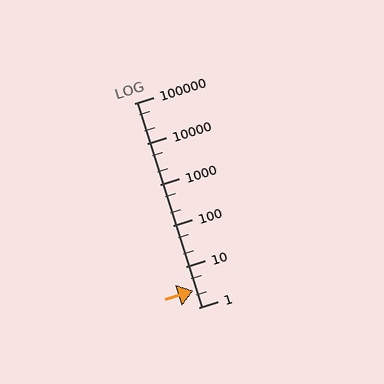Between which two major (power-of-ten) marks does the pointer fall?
The pointer is between 1 and 10.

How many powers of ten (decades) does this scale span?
The scale spans 5 decades, from 1 to 100000.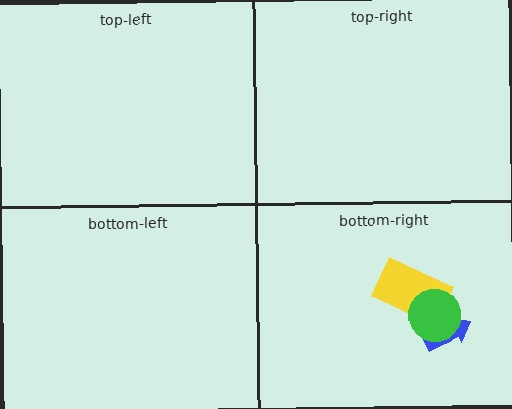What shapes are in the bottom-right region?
The blue arrow, the yellow rectangle, the green circle.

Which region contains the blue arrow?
The bottom-right region.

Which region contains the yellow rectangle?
The bottom-right region.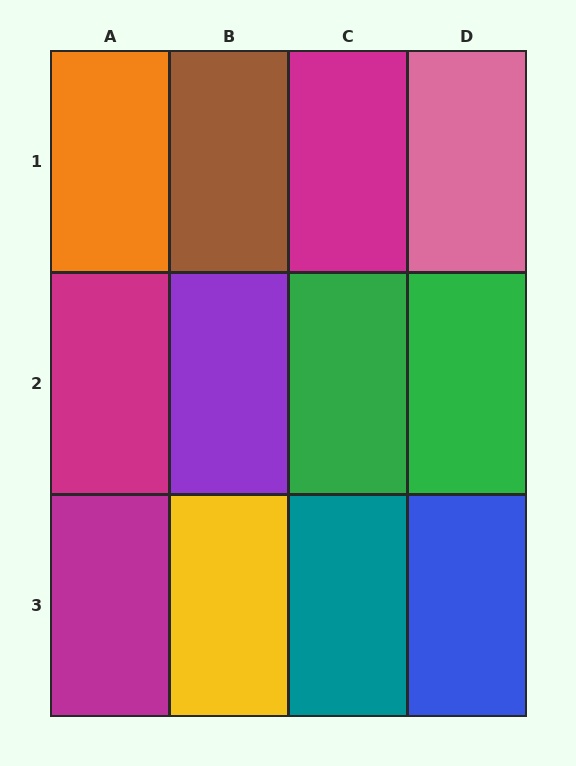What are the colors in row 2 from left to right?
Magenta, purple, green, green.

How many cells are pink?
1 cell is pink.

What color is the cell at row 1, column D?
Pink.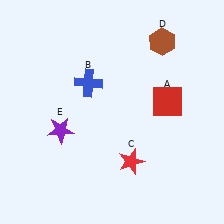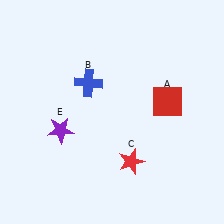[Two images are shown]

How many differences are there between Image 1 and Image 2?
There is 1 difference between the two images.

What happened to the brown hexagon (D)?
The brown hexagon (D) was removed in Image 2. It was in the top-right area of Image 1.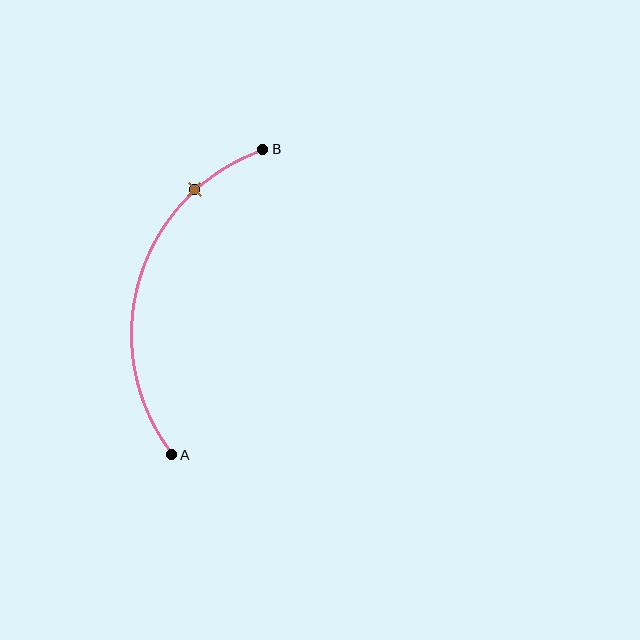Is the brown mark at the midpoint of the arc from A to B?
No. The brown mark lies on the arc but is closer to endpoint B. The arc midpoint would be at the point on the curve equidistant along the arc from both A and B.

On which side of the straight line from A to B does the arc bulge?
The arc bulges to the left of the straight line connecting A and B.